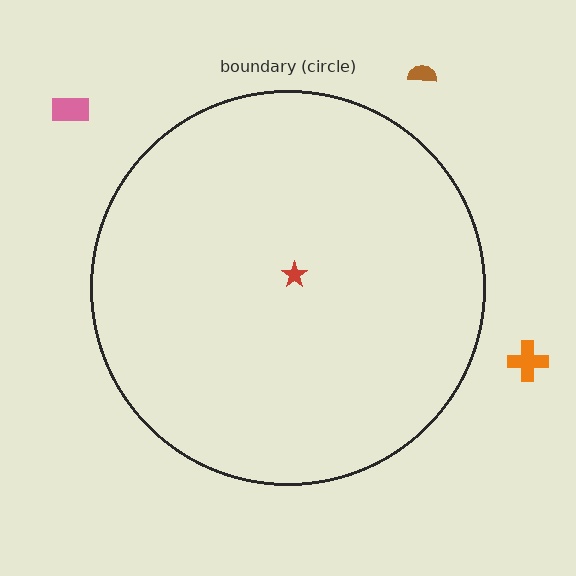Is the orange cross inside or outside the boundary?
Outside.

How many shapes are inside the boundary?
1 inside, 3 outside.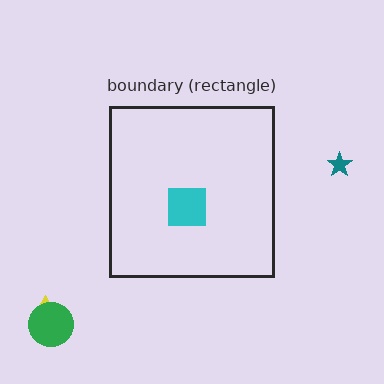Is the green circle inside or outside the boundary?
Outside.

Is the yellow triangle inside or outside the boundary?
Outside.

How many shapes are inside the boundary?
1 inside, 3 outside.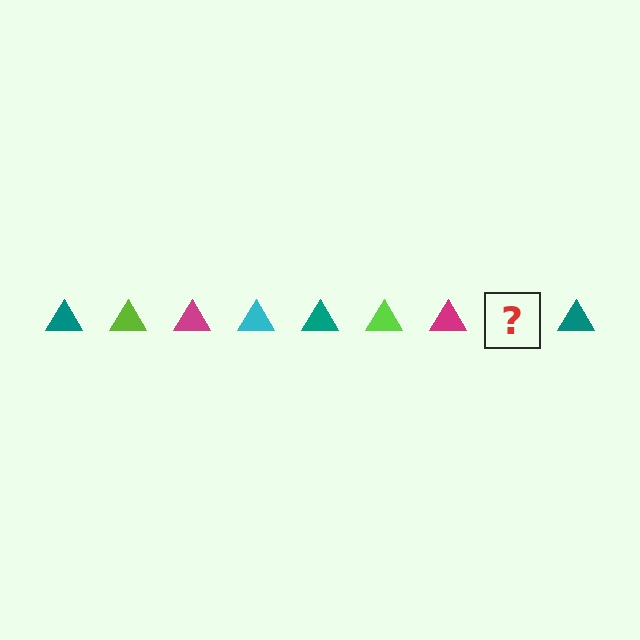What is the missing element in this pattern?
The missing element is a cyan triangle.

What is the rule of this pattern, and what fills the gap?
The rule is that the pattern cycles through teal, lime, magenta, cyan triangles. The gap should be filled with a cyan triangle.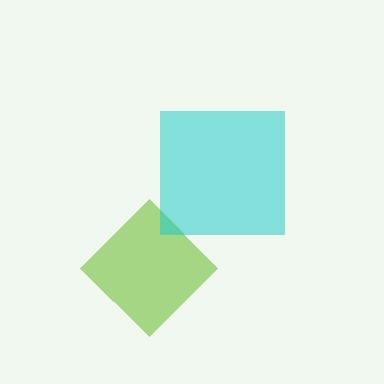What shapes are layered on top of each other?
The layered shapes are: a lime diamond, a cyan square.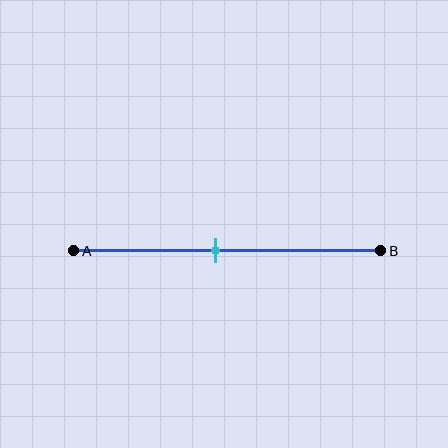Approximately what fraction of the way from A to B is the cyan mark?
The cyan mark is approximately 45% of the way from A to B.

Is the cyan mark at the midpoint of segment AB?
No, the mark is at about 45% from A, not at the 50% midpoint.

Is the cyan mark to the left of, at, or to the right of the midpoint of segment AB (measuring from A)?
The cyan mark is to the left of the midpoint of segment AB.